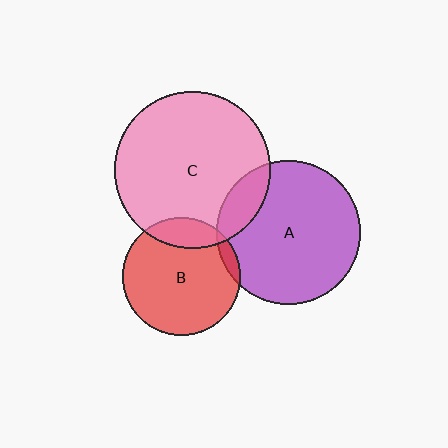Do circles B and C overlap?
Yes.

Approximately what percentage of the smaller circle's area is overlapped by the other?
Approximately 15%.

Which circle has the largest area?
Circle C (pink).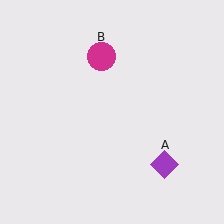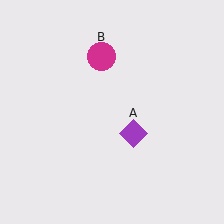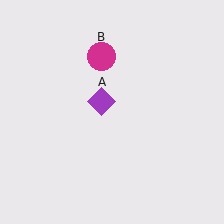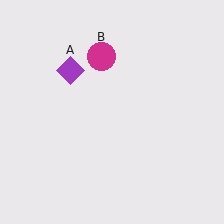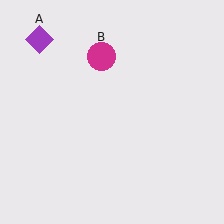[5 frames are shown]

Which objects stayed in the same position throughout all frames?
Magenta circle (object B) remained stationary.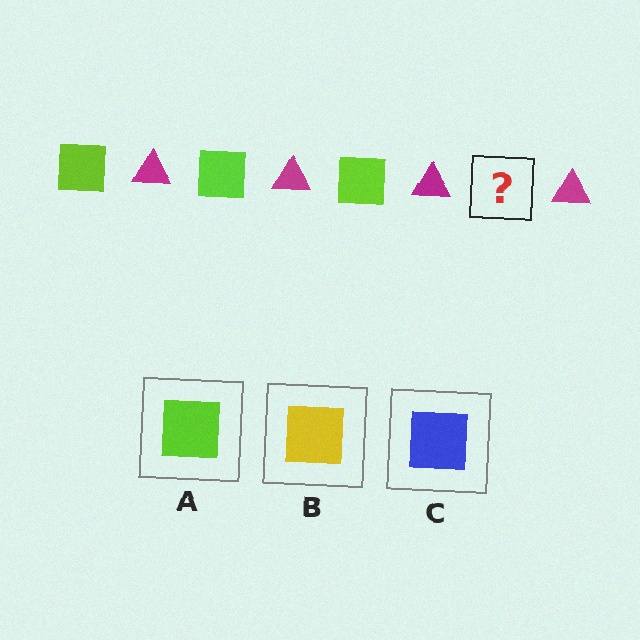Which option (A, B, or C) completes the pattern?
A.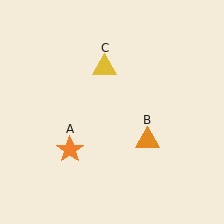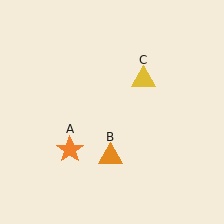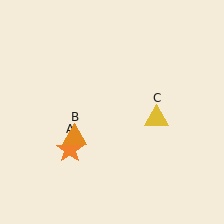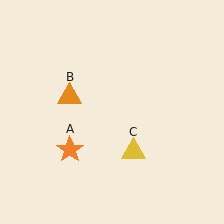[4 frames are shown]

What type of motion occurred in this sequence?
The orange triangle (object B), yellow triangle (object C) rotated clockwise around the center of the scene.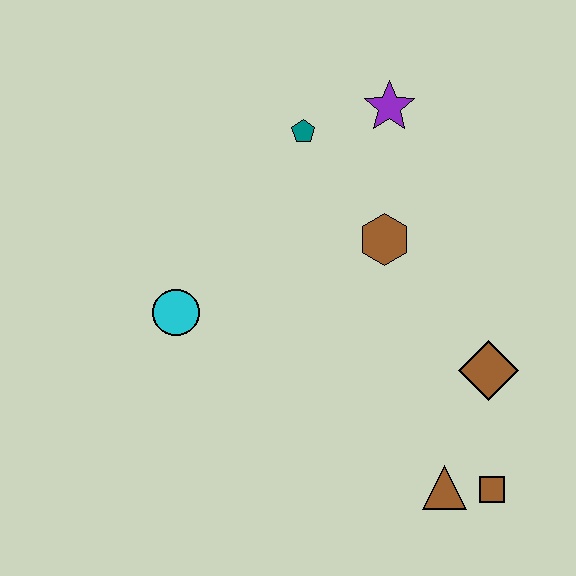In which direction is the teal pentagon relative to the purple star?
The teal pentagon is to the left of the purple star.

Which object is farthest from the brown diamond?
The cyan circle is farthest from the brown diamond.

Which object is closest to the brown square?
The brown triangle is closest to the brown square.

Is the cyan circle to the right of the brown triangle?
No